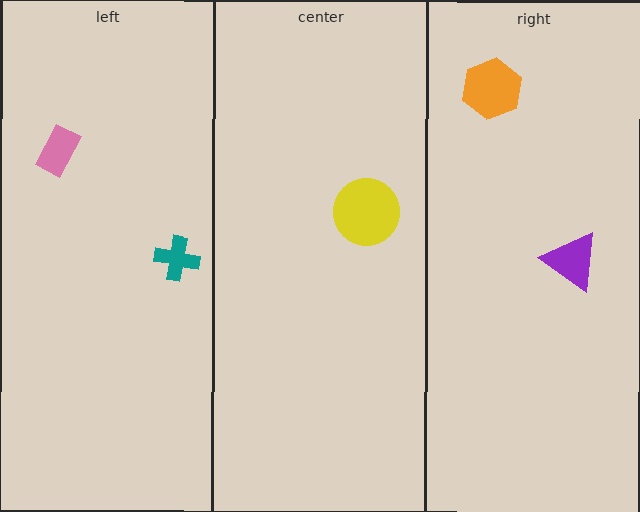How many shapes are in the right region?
2.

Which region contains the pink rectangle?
The left region.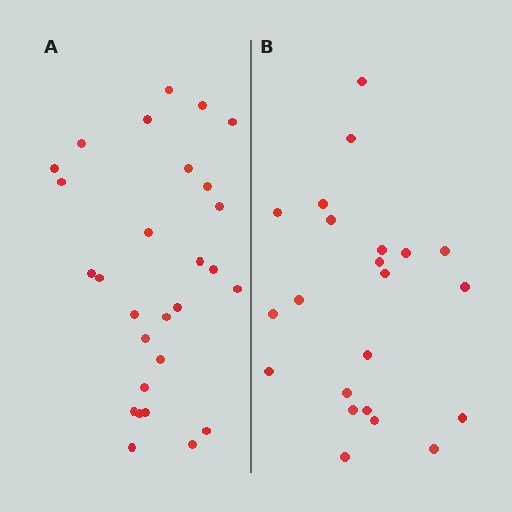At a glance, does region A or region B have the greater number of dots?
Region A (the left region) has more dots.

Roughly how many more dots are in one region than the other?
Region A has about 6 more dots than region B.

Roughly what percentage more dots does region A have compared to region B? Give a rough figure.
About 25% more.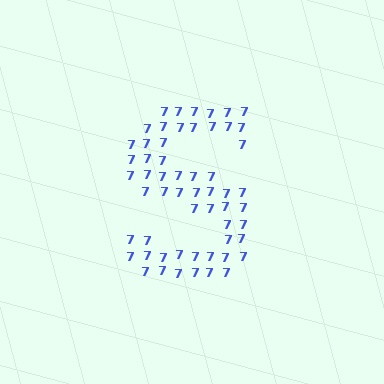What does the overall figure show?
The overall figure shows the letter S.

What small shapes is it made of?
It is made of small digit 7's.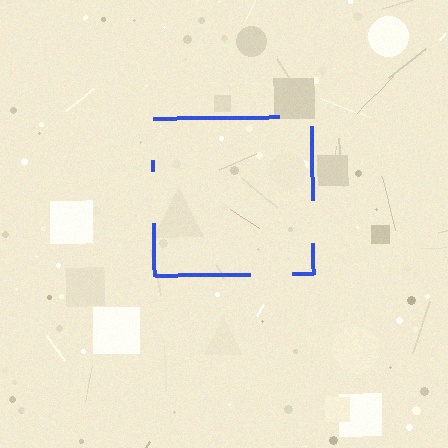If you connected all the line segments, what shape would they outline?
They would outline a square.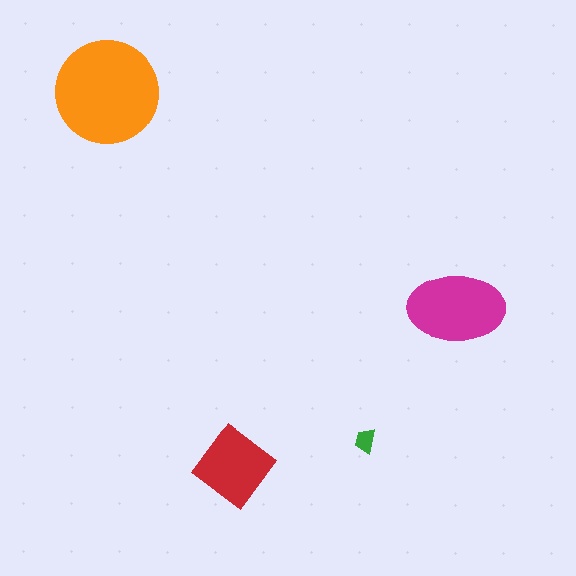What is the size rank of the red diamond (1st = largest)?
3rd.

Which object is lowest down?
The red diamond is bottommost.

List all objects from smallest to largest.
The green trapezoid, the red diamond, the magenta ellipse, the orange circle.